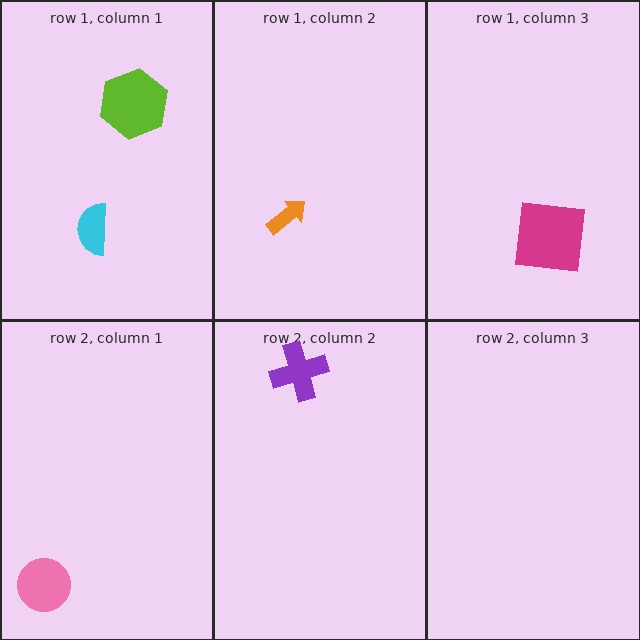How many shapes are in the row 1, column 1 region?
2.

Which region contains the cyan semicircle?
The row 1, column 1 region.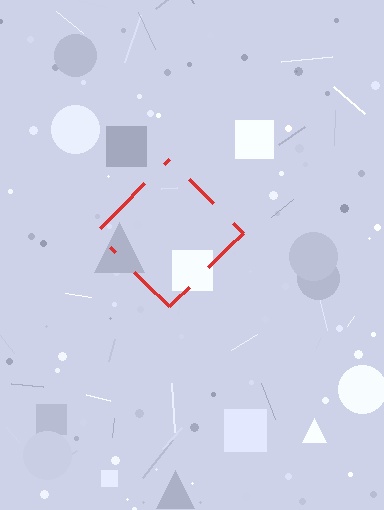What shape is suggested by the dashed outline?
The dashed outline suggests a diamond.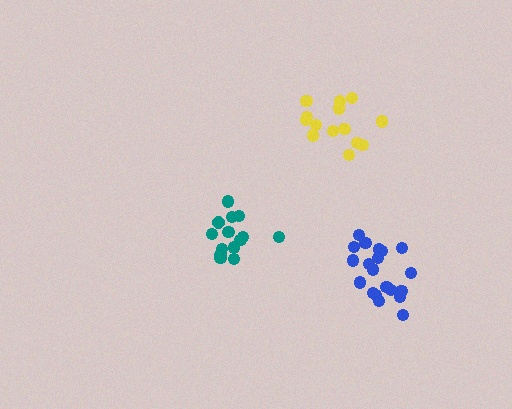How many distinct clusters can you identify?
There are 3 distinct clusters.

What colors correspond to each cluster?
The clusters are colored: teal, yellow, blue.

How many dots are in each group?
Group 1: 15 dots, Group 2: 14 dots, Group 3: 20 dots (49 total).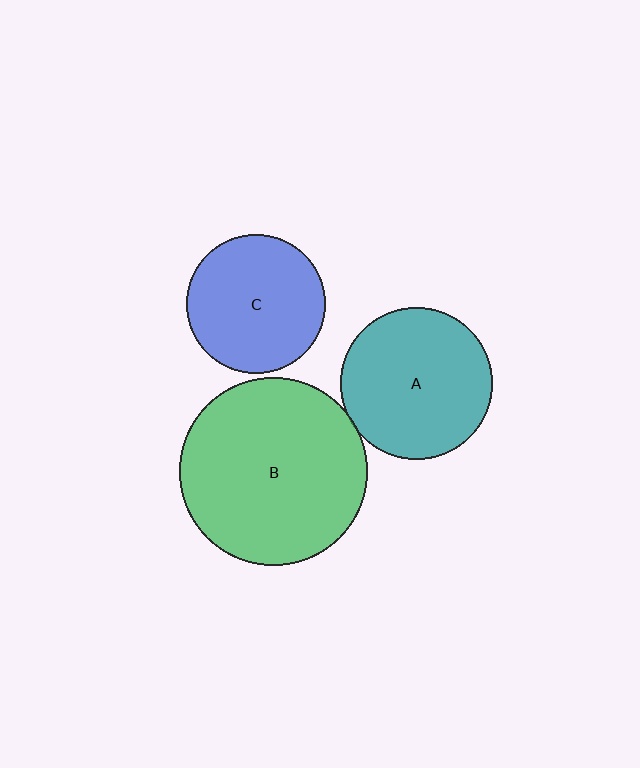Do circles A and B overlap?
Yes.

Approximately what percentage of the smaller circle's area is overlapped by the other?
Approximately 5%.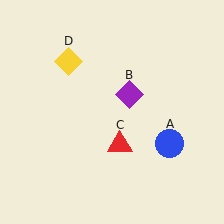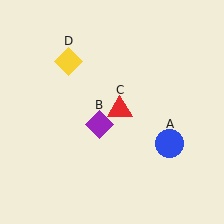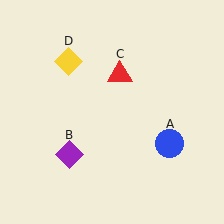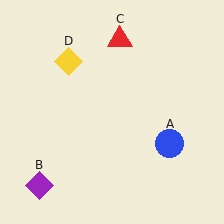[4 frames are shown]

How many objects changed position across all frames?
2 objects changed position: purple diamond (object B), red triangle (object C).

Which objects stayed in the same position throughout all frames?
Blue circle (object A) and yellow diamond (object D) remained stationary.